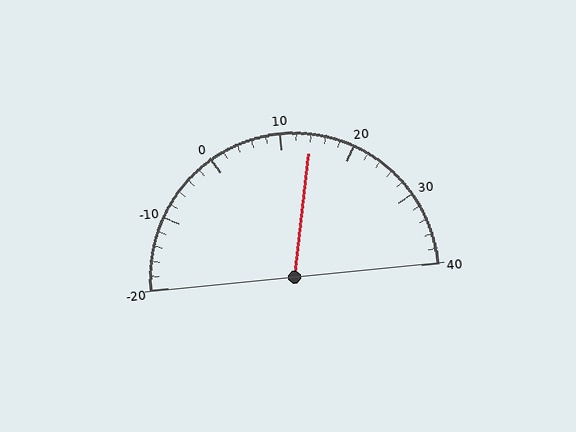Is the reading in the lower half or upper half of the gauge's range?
The reading is in the upper half of the range (-20 to 40).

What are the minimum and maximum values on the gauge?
The gauge ranges from -20 to 40.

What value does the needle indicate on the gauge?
The needle indicates approximately 14.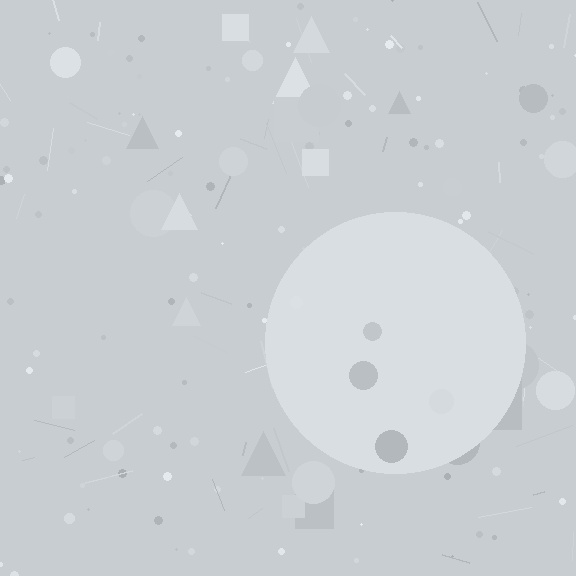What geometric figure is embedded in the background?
A circle is embedded in the background.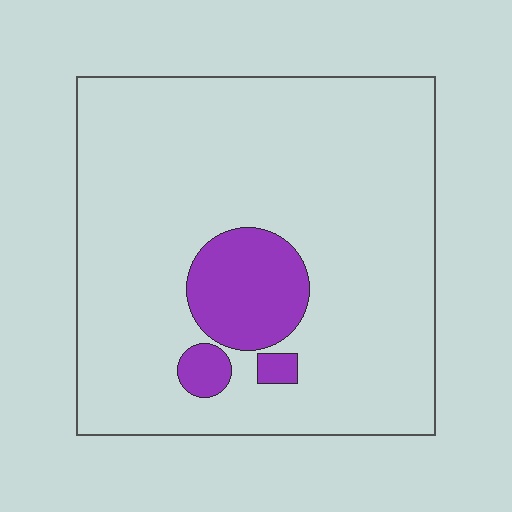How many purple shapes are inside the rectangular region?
3.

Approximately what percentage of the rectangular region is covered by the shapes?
Approximately 10%.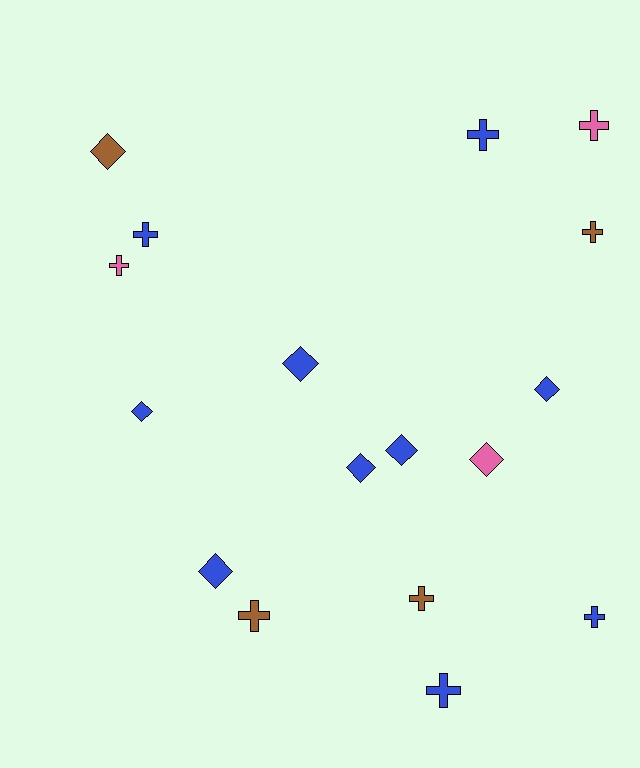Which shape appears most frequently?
Cross, with 9 objects.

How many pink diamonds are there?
There is 1 pink diamond.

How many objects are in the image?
There are 17 objects.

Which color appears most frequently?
Blue, with 10 objects.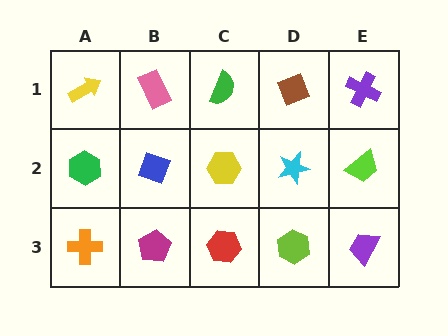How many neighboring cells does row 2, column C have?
4.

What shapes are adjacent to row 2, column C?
A green semicircle (row 1, column C), a red hexagon (row 3, column C), a blue diamond (row 2, column B), a cyan star (row 2, column D).